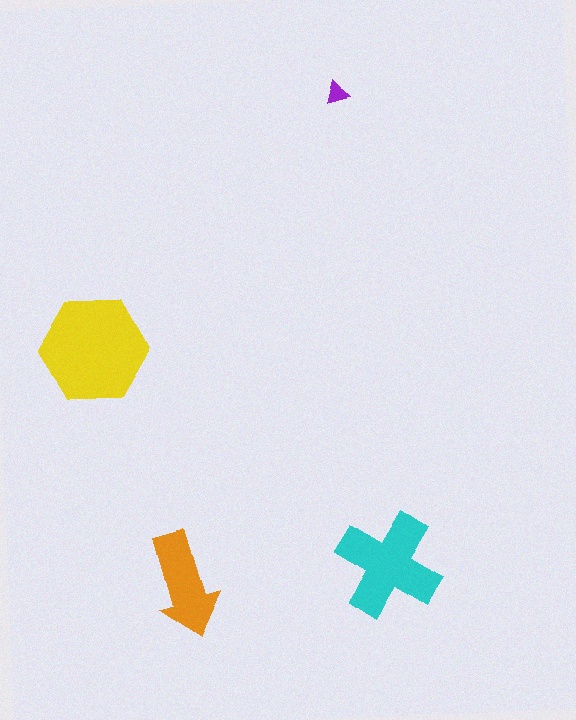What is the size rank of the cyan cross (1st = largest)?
2nd.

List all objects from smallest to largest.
The purple triangle, the orange arrow, the cyan cross, the yellow hexagon.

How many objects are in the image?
There are 4 objects in the image.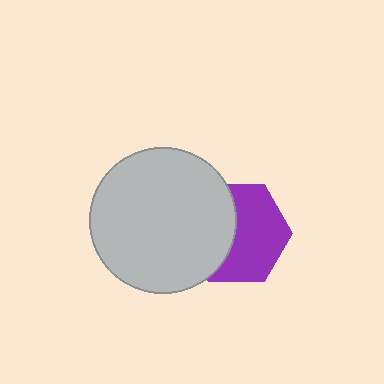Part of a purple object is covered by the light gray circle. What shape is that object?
It is a hexagon.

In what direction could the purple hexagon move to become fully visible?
The purple hexagon could move right. That would shift it out from behind the light gray circle entirely.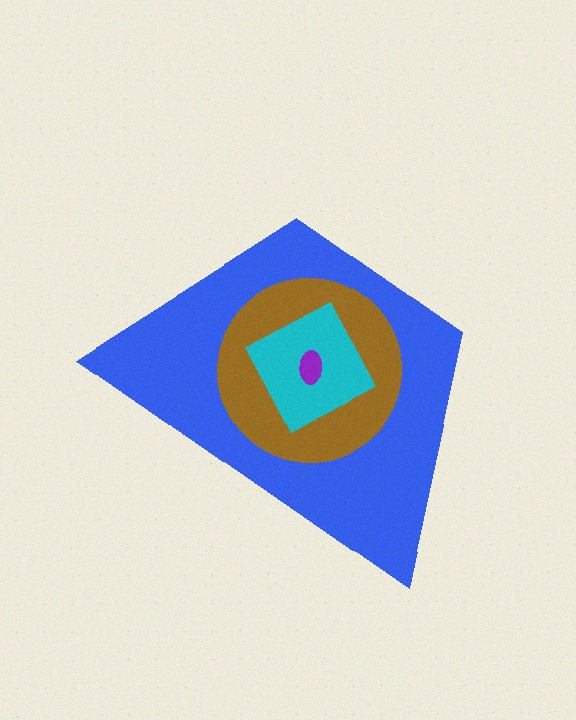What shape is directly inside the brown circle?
The cyan diamond.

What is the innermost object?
The purple ellipse.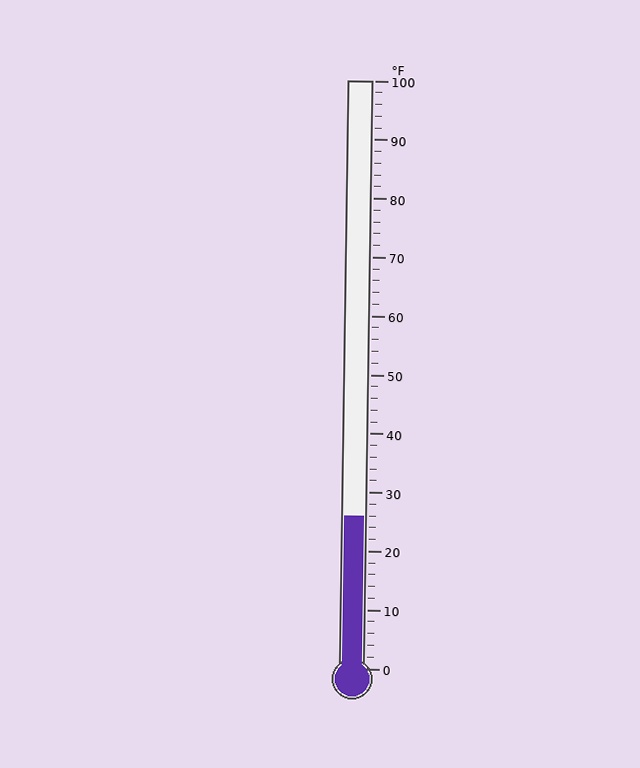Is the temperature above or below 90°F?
The temperature is below 90°F.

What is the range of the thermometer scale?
The thermometer scale ranges from 0°F to 100°F.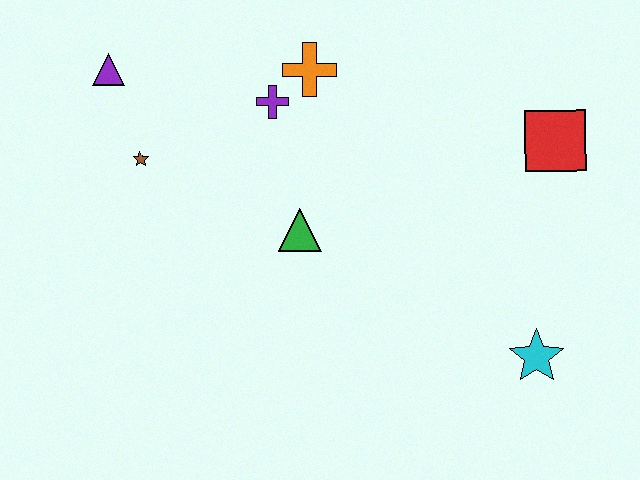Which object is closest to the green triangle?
The purple cross is closest to the green triangle.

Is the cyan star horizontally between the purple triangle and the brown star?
No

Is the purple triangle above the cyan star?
Yes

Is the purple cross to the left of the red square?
Yes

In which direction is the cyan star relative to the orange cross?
The cyan star is below the orange cross.